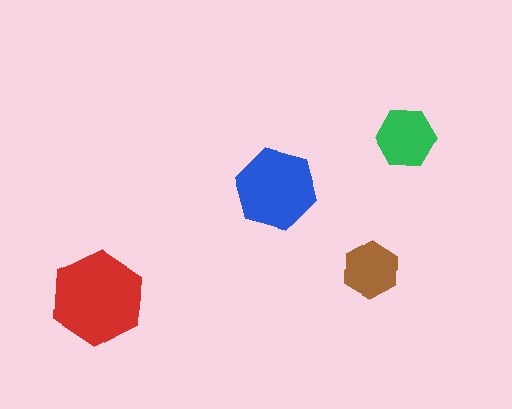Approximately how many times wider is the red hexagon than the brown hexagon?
About 1.5 times wider.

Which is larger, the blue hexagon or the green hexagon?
The blue one.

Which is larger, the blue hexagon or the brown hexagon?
The blue one.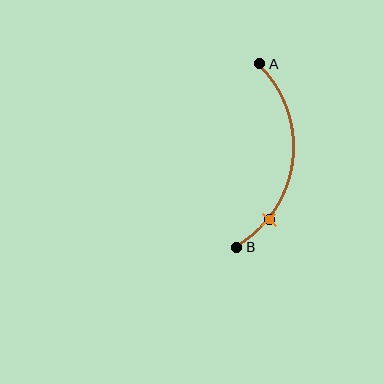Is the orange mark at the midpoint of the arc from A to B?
No. The orange mark lies on the arc but is closer to endpoint B. The arc midpoint would be at the point on the curve equidistant along the arc from both A and B.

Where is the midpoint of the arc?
The arc midpoint is the point on the curve farthest from the straight line joining A and B. It sits to the right of that line.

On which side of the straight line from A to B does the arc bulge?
The arc bulges to the right of the straight line connecting A and B.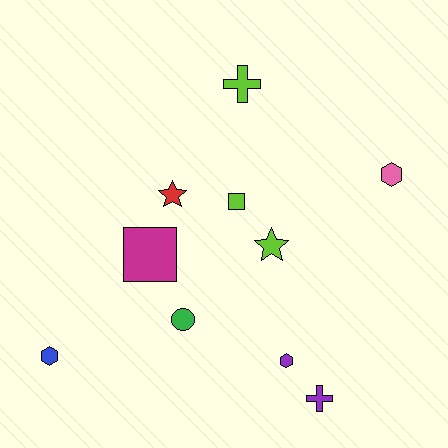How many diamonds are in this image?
There are no diamonds.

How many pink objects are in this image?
There is 1 pink object.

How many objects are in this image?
There are 10 objects.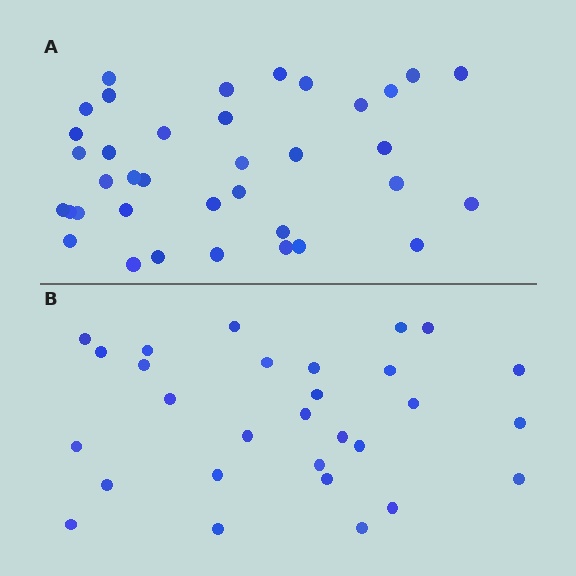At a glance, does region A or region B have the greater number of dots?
Region A (the top region) has more dots.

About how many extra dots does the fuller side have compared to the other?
Region A has roughly 8 or so more dots than region B.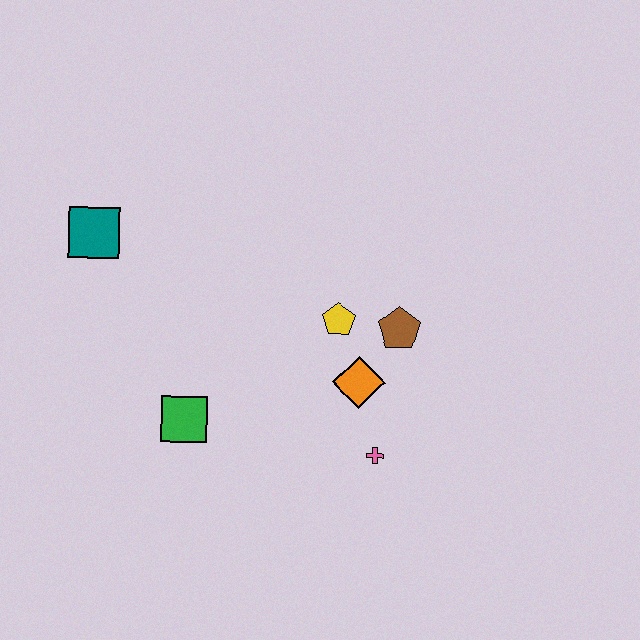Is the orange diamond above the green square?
Yes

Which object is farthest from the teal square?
The pink cross is farthest from the teal square.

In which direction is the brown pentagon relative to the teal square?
The brown pentagon is to the right of the teal square.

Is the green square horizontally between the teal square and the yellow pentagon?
Yes